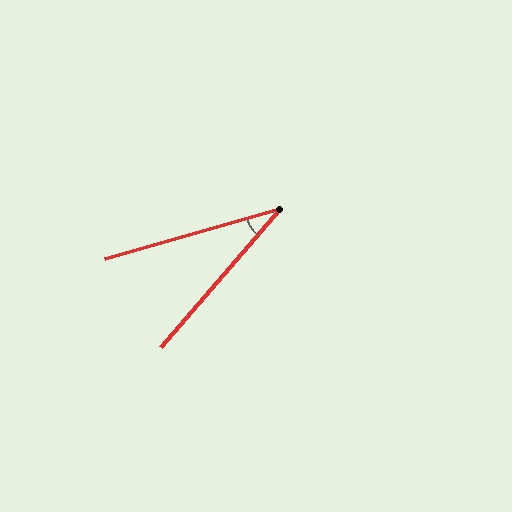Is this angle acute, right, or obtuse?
It is acute.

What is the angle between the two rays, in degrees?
Approximately 33 degrees.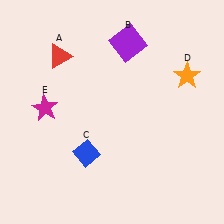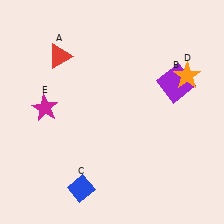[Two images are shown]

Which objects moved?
The objects that moved are: the purple square (B), the blue diamond (C).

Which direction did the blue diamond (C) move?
The blue diamond (C) moved down.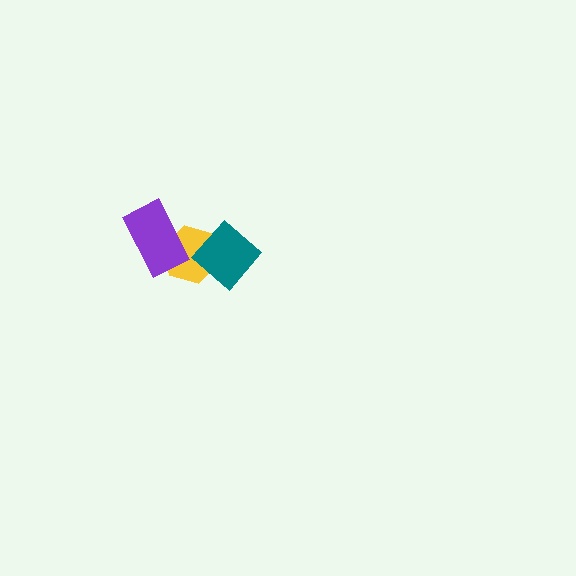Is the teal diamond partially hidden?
No, no other shape covers it.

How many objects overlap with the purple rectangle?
1 object overlaps with the purple rectangle.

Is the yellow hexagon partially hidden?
Yes, it is partially covered by another shape.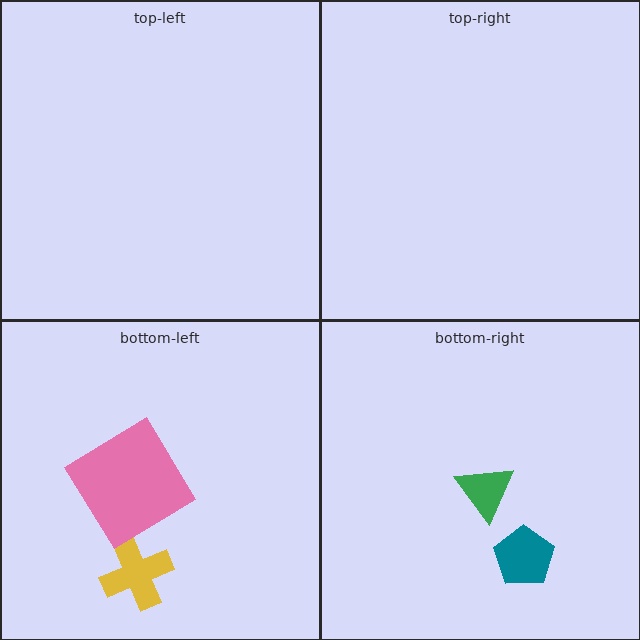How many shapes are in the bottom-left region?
2.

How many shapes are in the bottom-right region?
2.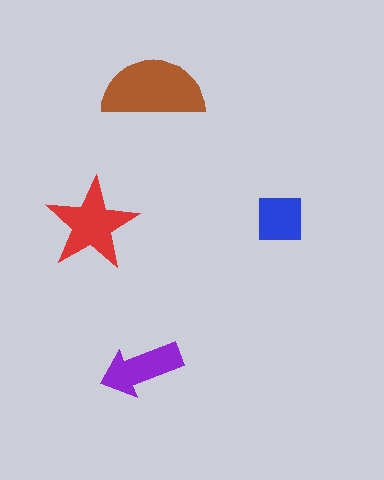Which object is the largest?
The brown semicircle.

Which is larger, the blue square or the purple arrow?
The purple arrow.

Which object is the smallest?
The blue square.